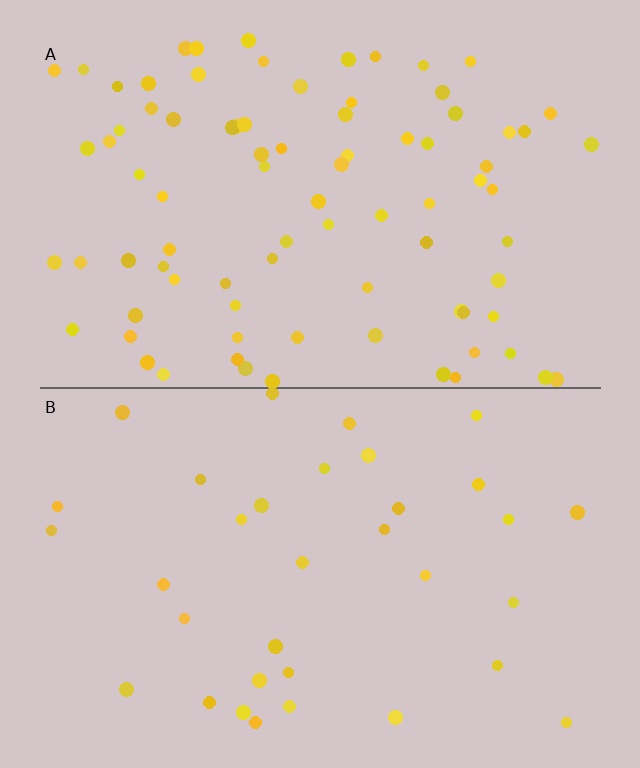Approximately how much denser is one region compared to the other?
Approximately 2.4× — region A over region B.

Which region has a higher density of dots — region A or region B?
A (the top).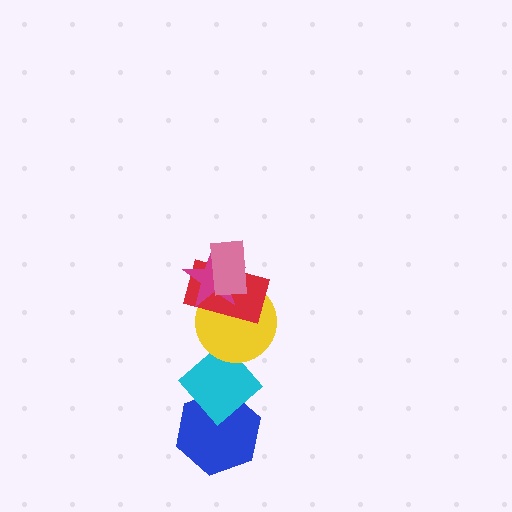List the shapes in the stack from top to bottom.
From top to bottom: the pink rectangle, the magenta star, the red rectangle, the yellow circle, the cyan diamond, the blue hexagon.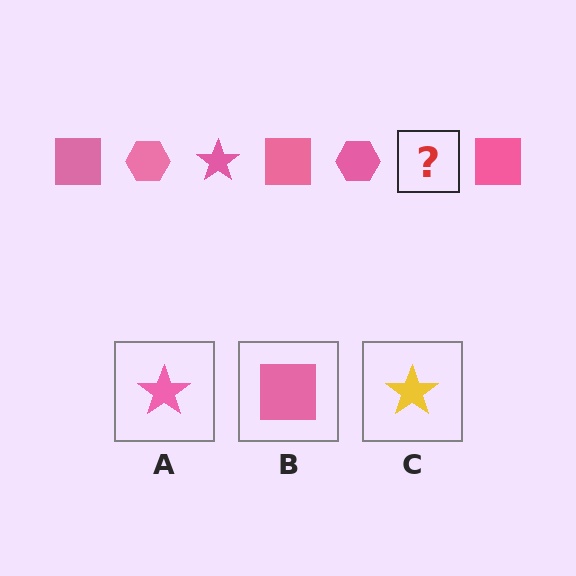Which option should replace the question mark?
Option A.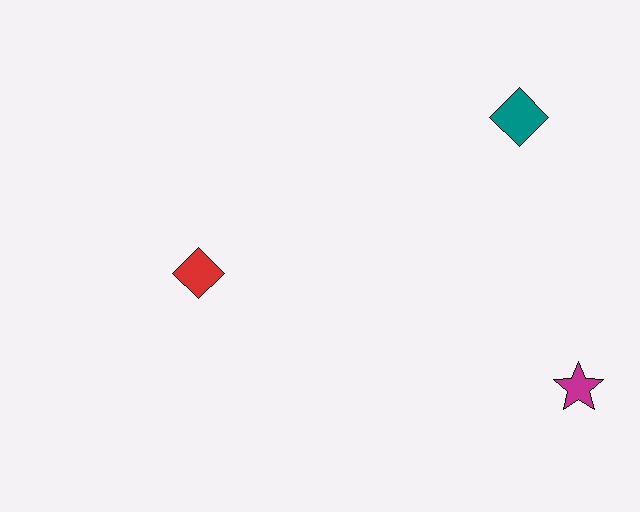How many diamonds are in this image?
There are 2 diamonds.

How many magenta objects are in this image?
There is 1 magenta object.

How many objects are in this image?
There are 3 objects.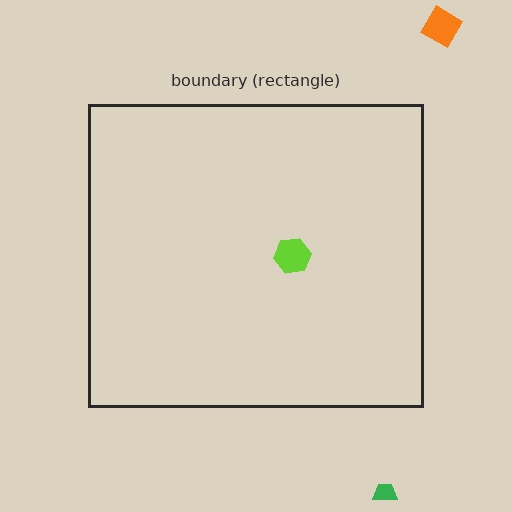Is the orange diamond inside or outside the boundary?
Outside.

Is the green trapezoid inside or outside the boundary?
Outside.